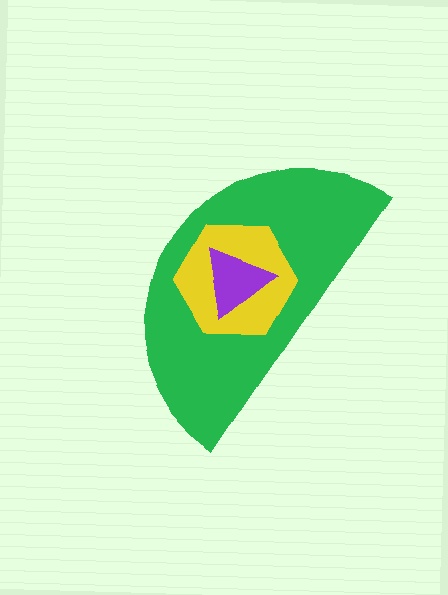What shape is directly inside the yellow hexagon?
The purple triangle.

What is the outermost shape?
The green semicircle.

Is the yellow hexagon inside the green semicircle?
Yes.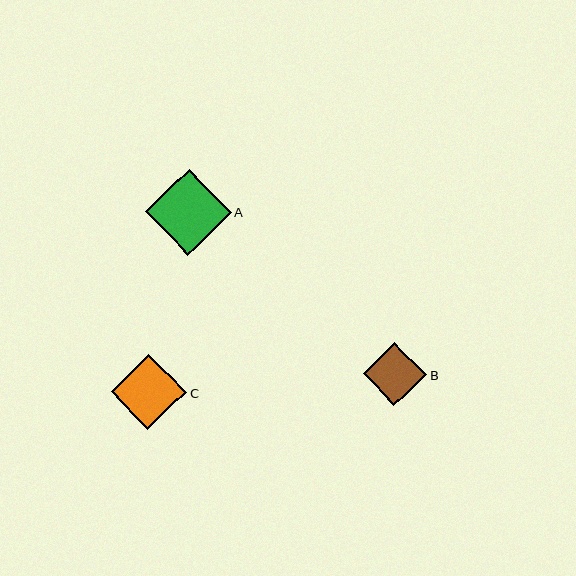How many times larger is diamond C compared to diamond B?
Diamond C is approximately 1.2 times the size of diamond B.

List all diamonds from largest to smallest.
From largest to smallest: A, C, B.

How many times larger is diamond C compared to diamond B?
Diamond C is approximately 1.2 times the size of diamond B.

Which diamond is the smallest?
Diamond B is the smallest with a size of approximately 63 pixels.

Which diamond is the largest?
Diamond A is the largest with a size of approximately 86 pixels.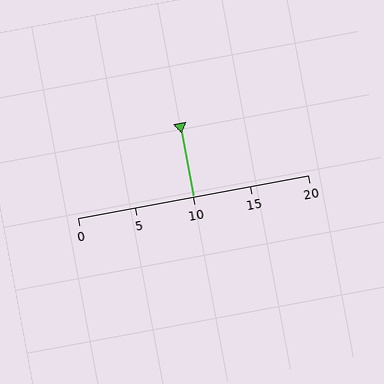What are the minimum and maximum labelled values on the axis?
The axis runs from 0 to 20.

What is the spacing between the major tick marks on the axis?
The major ticks are spaced 5 apart.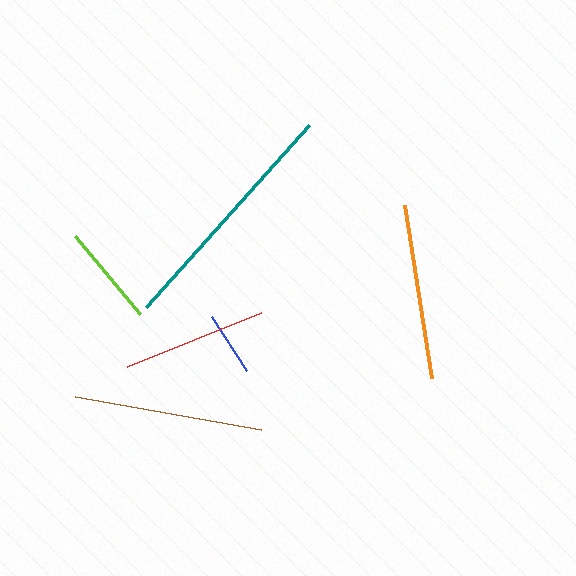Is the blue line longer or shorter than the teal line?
The teal line is longer than the blue line.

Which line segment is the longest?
The teal line is the longest at approximately 245 pixels.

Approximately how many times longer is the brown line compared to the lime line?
The brown line is approximately 1.9 times the length of the lime line.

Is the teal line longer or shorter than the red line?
The teal line is longer than the red line.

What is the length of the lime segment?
The lime segment is approximately 101 pixels long.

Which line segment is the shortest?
The blue line is the shortest at approximately 64 pixels.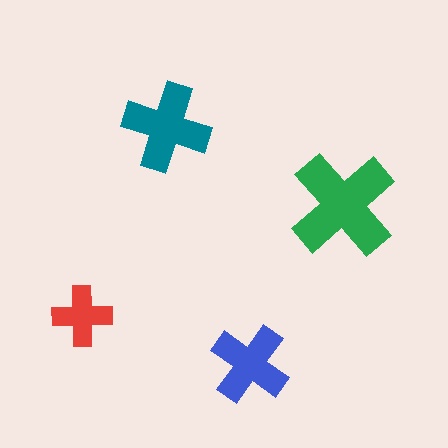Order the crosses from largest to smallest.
the green one, the teal one, the blue one, the red one.